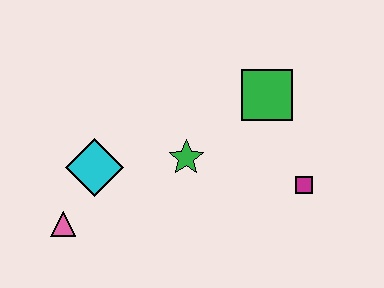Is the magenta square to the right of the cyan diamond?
Yes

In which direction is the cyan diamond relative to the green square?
The cyan diamond is to the left of the green square.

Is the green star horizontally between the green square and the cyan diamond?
Yes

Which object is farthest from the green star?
The pink triangle is farthest from the green star.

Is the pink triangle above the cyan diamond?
No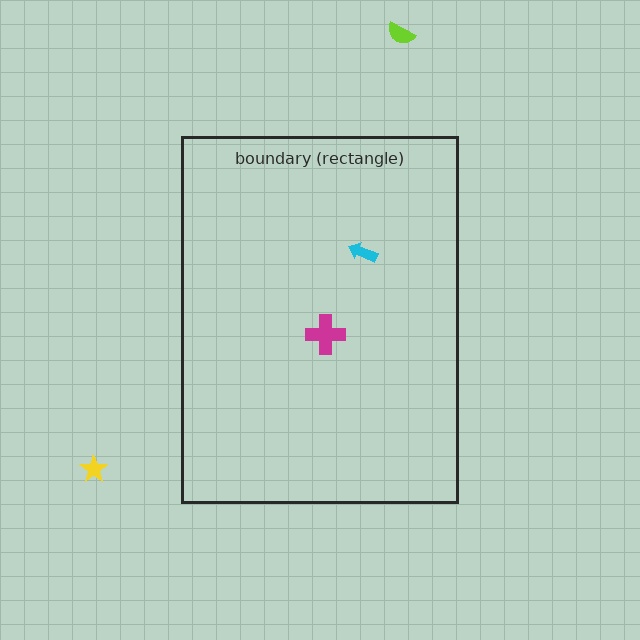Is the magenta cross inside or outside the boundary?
Inside.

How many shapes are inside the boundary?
2 inside, 2 outside.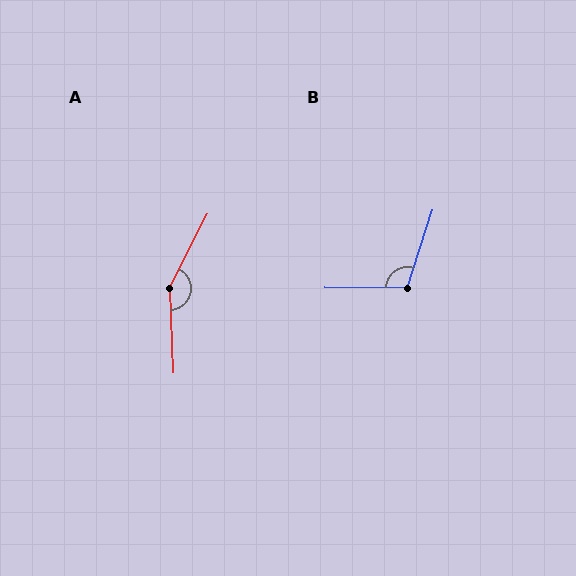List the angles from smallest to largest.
B (107°), A (150°).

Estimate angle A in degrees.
Approximately 150 degrees.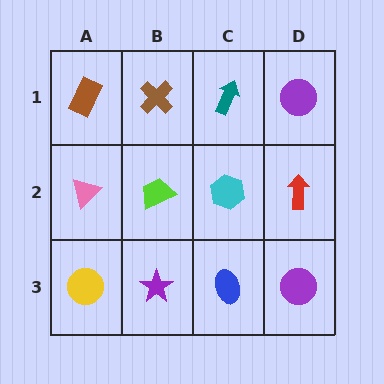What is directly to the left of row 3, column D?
A blue ellipse.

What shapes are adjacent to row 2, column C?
A teal arrow (row 1, column C), a blue ellipse (row 3, column C), a lime trapezoid (row 2, column B), a red arrow (row 2, column D).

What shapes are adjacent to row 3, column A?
A pink triangle (row 2, column A), a purple star (row 3, column B).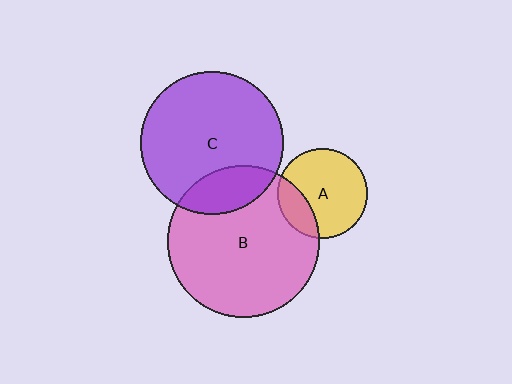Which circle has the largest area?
Circle B (pink).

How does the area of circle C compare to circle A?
Approximately 2.6 times.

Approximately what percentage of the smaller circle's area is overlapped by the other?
Approximately 20%.